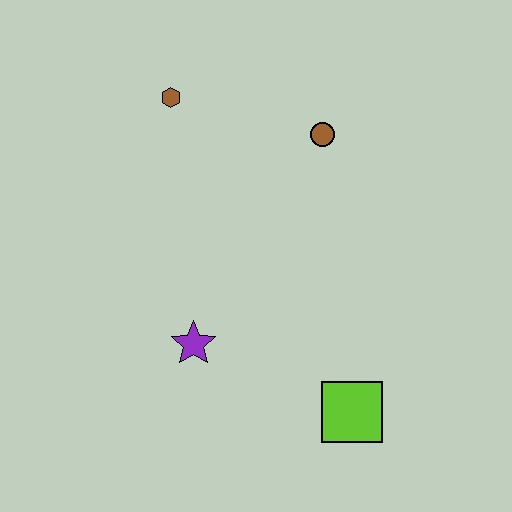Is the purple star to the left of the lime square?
Yes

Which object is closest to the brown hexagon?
The brown circle is closest to the brown hexagon.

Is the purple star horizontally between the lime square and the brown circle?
No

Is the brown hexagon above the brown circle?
Yes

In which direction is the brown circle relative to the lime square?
The brown circle is above the lime square.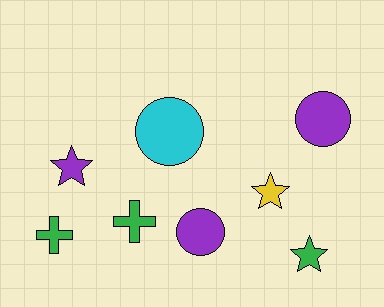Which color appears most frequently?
Green, with 3 objects.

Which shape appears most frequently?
Star, with 3 objects.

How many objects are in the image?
There are 8 objects.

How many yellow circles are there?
There are no yellow circles.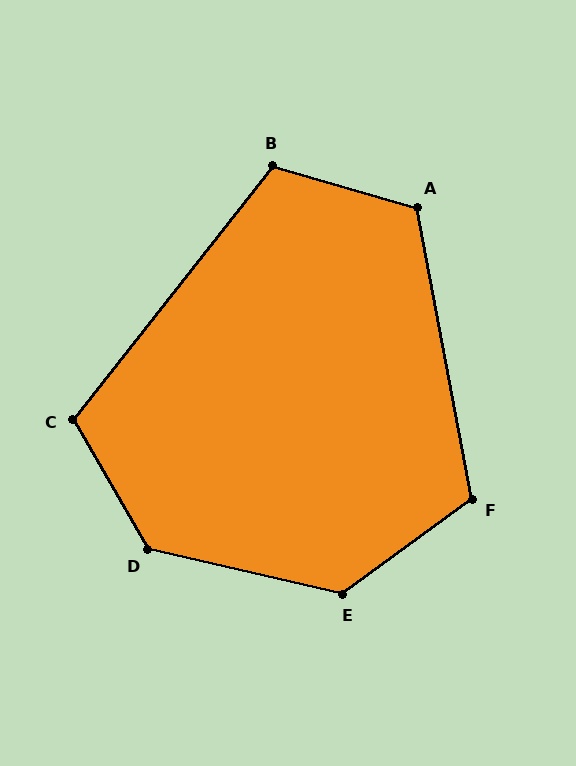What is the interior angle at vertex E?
Approximately 131 degrees (obtuse).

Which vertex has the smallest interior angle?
B, at approximately 112 degrees.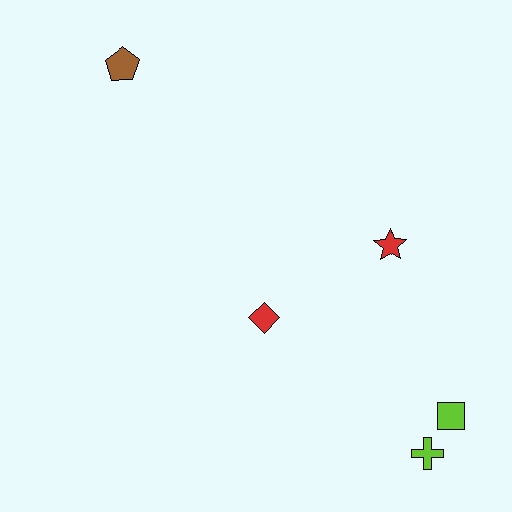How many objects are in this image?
There are 5 objects.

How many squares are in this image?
There is 1 square.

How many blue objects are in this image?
There are no blue objects.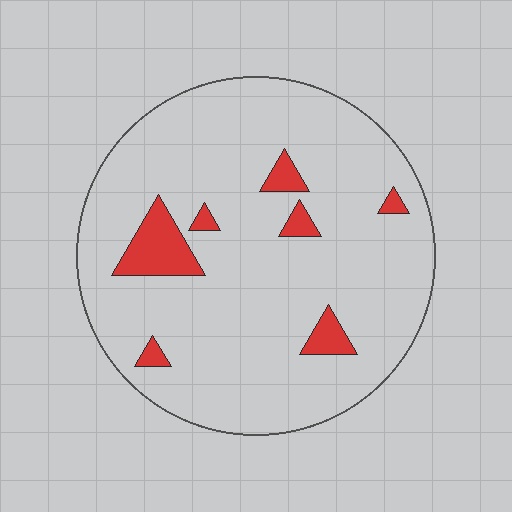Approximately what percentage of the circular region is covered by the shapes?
Approximately 10%.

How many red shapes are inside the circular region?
7.